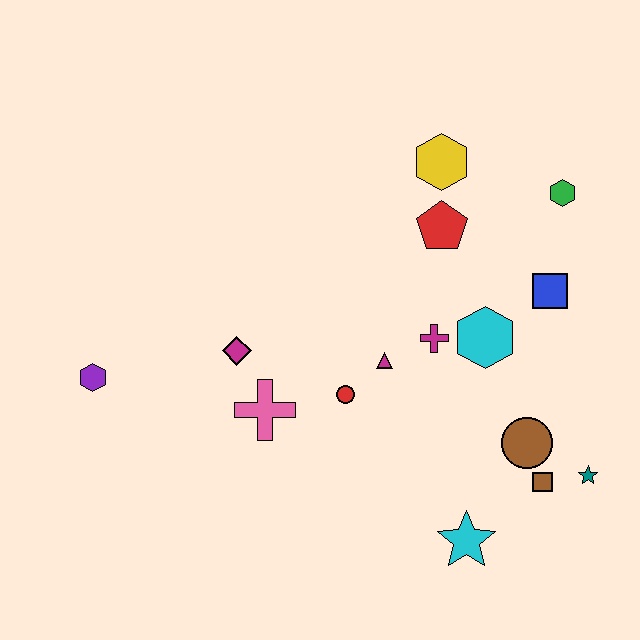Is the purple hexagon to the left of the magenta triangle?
Yes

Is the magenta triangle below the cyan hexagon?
Yes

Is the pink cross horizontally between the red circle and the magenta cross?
No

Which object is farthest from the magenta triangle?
The purple hexagon is farthest from the magenta triangle.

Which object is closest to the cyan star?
The brown square is closest to the cyan star.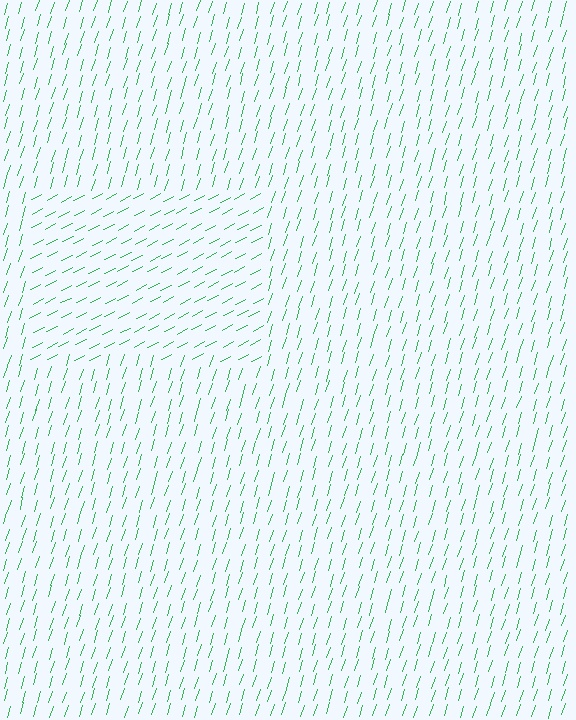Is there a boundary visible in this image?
Yes, there is a texture boundary formed by a change in line orientation.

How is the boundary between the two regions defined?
The boundary is defined purely by a change in line orientation (approximately 45 degrees difference). All lines are the same color and thickness.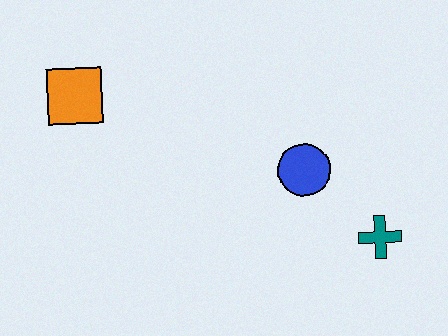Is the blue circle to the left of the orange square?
No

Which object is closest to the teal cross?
The blue circle is closest to the teal cross.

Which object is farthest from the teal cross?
The orange square is farthest from the teal cross.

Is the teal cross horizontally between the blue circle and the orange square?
No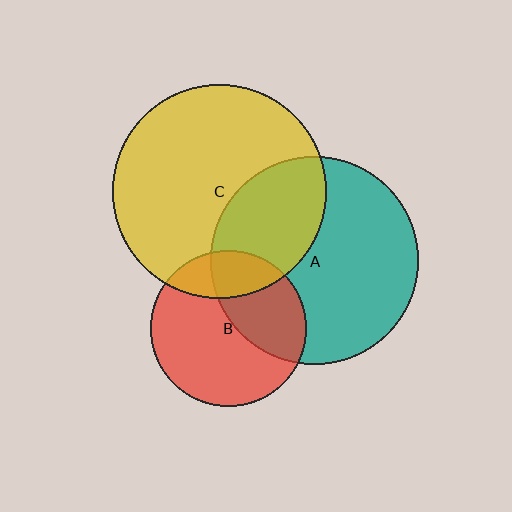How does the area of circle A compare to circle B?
Approximately 1.8 times.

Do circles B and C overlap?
Yes.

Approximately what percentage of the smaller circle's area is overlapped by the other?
Approximately 20%.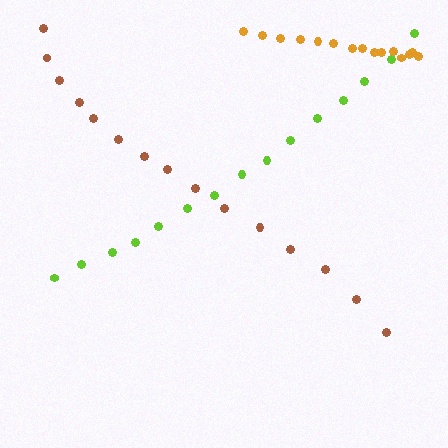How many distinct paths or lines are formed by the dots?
There are 3 distinct paths.